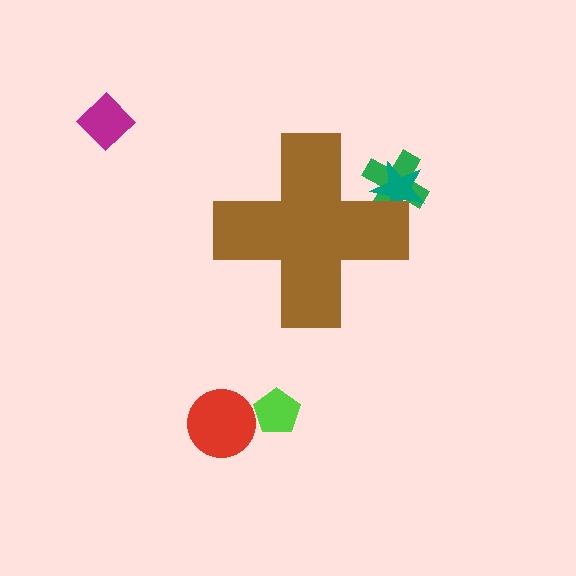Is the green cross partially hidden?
Yes, the green cross is partially hidden behind the brown cross.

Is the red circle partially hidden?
No, the red circle is fully visible.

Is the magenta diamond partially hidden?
No, the magenta diamond is fully visible.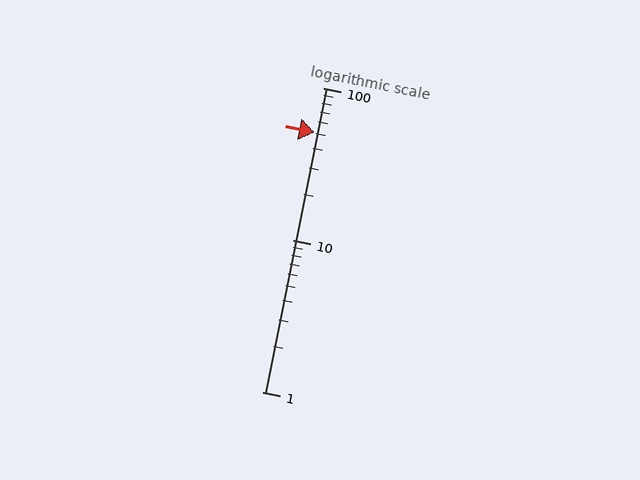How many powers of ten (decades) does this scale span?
The scale spans 2 decades, from 1 to 100.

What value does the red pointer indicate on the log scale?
The pointer indicates approximately 51.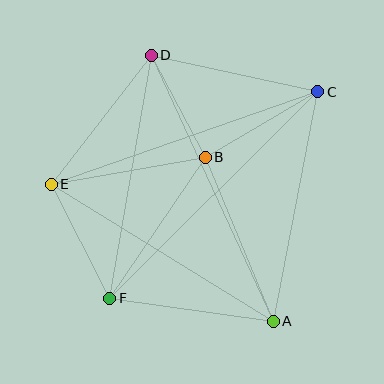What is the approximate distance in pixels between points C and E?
The distance between C and E is approximately 283 pixels.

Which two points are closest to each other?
Points B and D are closest to each other.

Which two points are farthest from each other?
Points C and F are farthest from each other.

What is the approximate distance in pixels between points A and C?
The distance between A and C is approximately 234 pixels.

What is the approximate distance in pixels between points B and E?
The distance between B and E is approximately 157 pixels.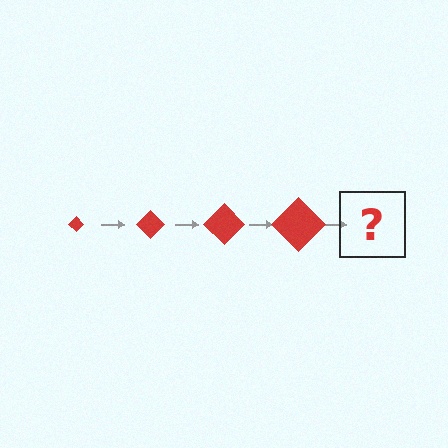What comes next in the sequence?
The next element should be a red diamond, larger than the previous one.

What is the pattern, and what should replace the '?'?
The pattern is that the diamond gets progressively larger each step. The '?' should be a red diamond, larger than the previous one.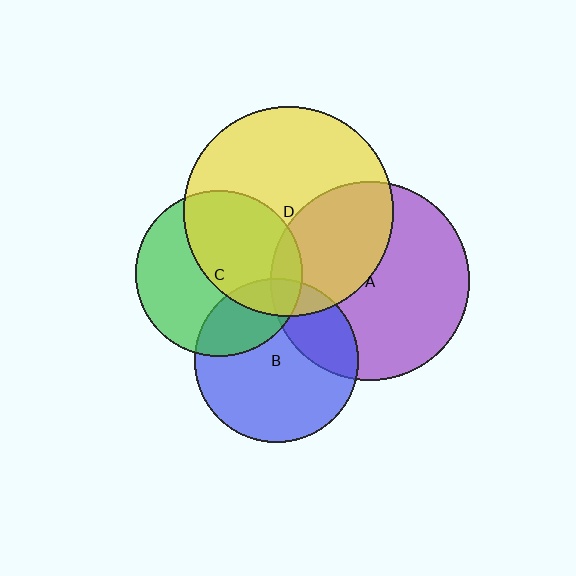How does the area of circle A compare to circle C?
Approximately 1.4 times.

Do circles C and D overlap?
Yes.